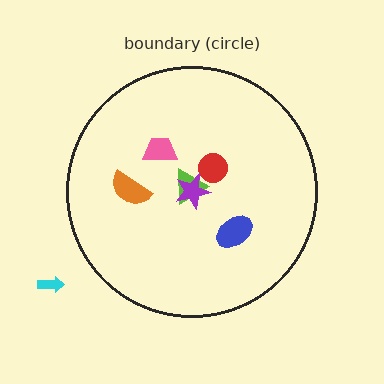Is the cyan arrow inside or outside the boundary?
Outside.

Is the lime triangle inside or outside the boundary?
Inside.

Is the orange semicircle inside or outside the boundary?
Inside.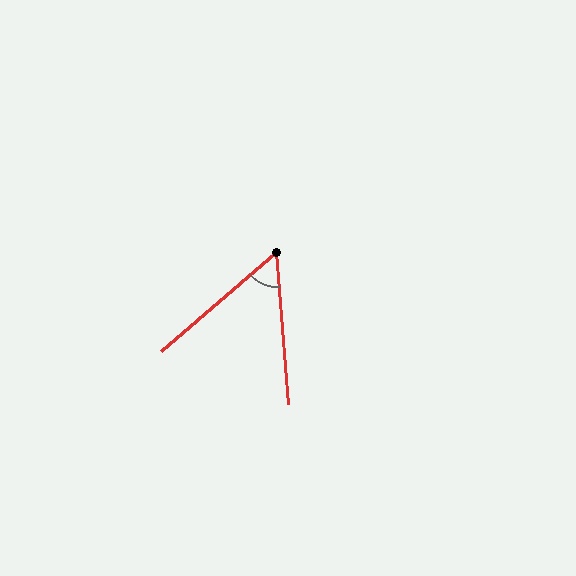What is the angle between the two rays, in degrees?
Approximately 53 degrees.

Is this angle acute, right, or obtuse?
It is acute.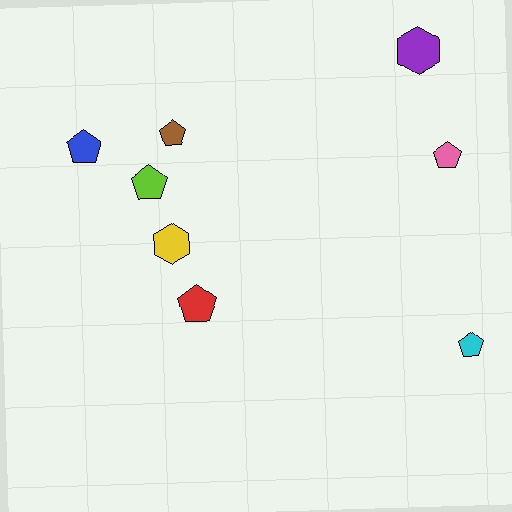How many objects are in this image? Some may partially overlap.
There are 8 objects.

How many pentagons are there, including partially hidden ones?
There are 6 pentagons.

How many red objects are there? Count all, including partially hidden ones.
There is 1 red object.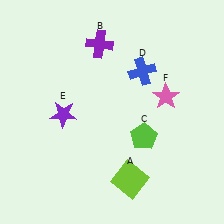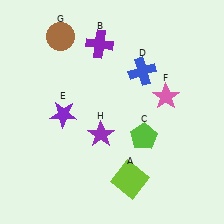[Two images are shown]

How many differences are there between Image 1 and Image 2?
There are 2 differences between the two images.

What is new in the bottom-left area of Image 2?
A purple star (H) was added in the bottom-left area of Image 2.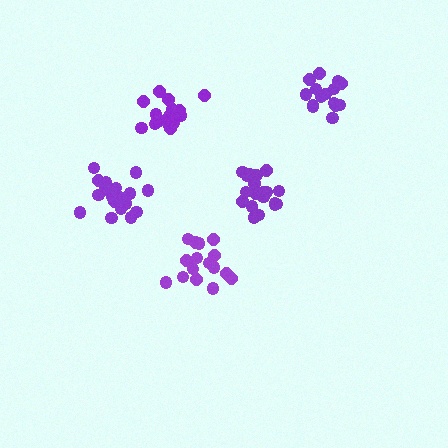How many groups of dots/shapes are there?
There are 5 groups.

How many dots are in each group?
Group 1: 16 dots, Group 2: 15 dots, Group 3: 19 dots, Group 4: 20 dots, Group 5: 16 dots (86 total).